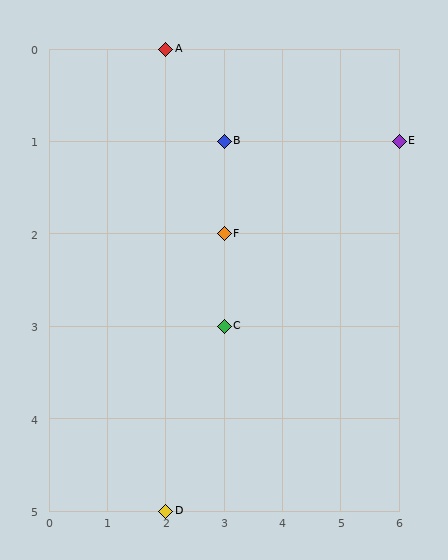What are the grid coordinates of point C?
Point C is at grid coordinates (3, 3).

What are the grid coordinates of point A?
Point A is at grid coordinates (2, 0).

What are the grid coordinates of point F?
Point F is at grid coordinates (3, 2).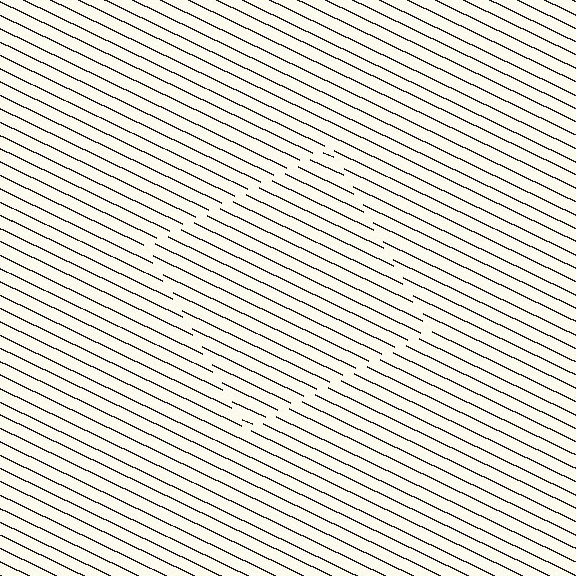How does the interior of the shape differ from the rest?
The interior of the shape contains the same grating, shifted by half a period — the contour is defined by the phase discontinuity where line-ends from the inner and outer gratings abut.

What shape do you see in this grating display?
An illusory square. The interior of the shape contains the same grating, shifted by half a period — the contour is defined by the phase discontinuity where line-ends from the inner and outer gratings abut.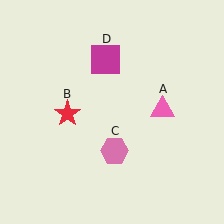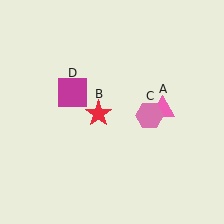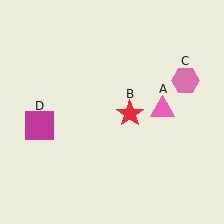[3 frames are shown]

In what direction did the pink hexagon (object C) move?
The pink hexagon (object C) moved up and to the right.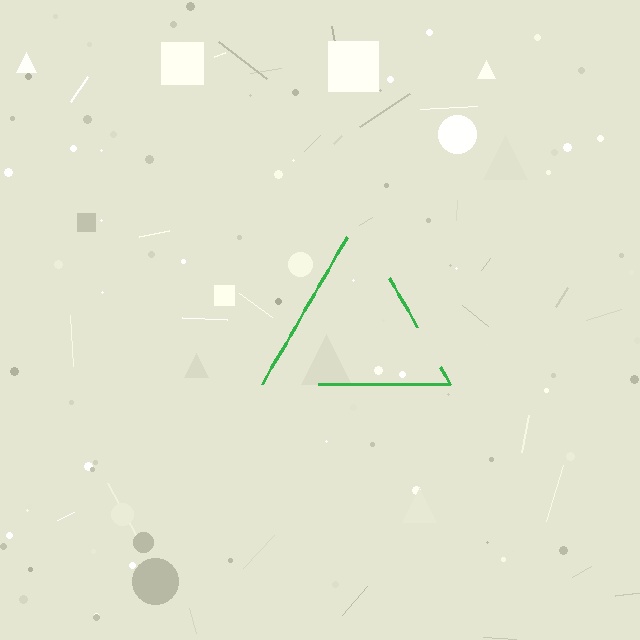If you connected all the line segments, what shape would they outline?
They would outline a triangle.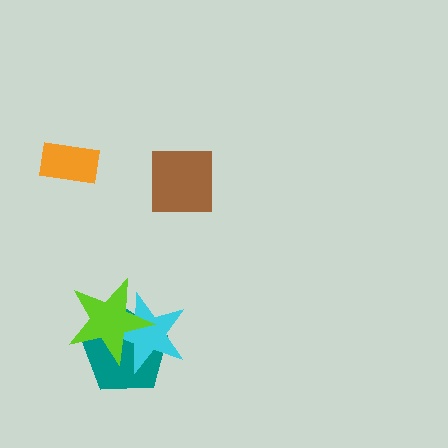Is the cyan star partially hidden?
Yes, it is partially covered by another shape.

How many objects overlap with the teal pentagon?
2 objects overlap with the teal pentagon.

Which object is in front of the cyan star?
The lime star is in front of the cyan star.